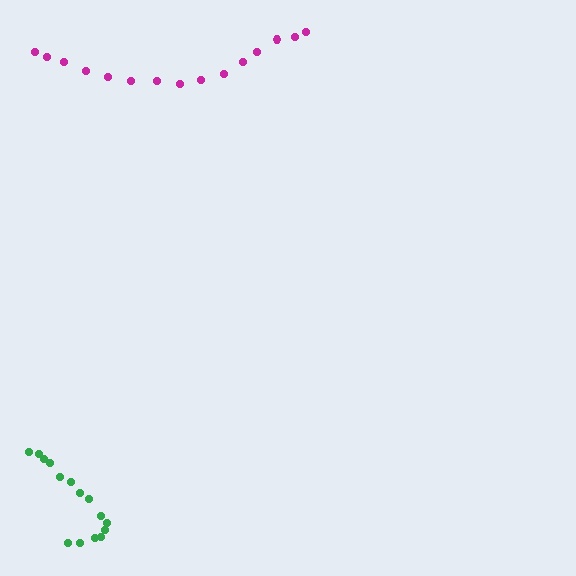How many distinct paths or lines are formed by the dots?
There are 2 distinct paths.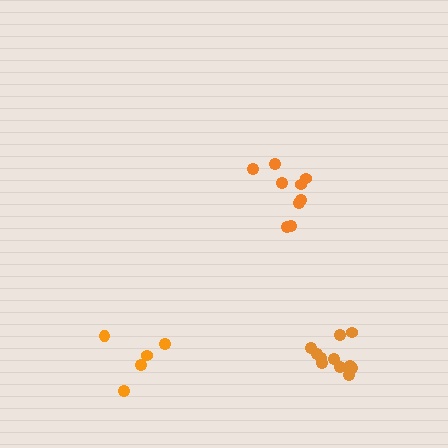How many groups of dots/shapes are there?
There are 3 groups.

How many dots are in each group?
Group 1: 9 dots, Group 2: 5 dots, Group 3: 11 dots (25 total).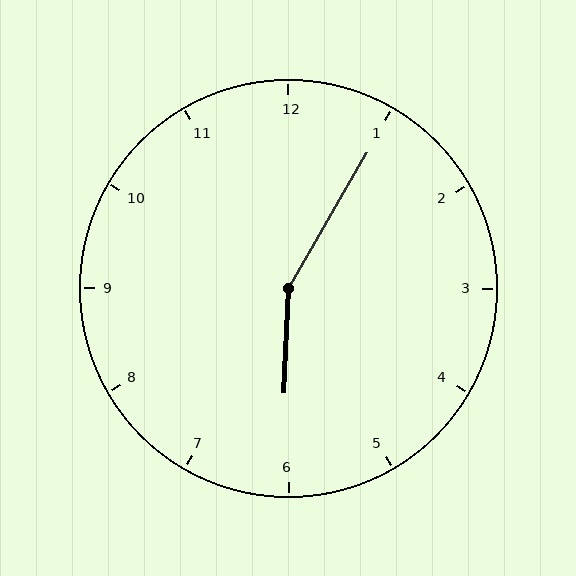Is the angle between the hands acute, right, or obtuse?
It is obtuse.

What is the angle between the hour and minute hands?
Approximately 152 degrees.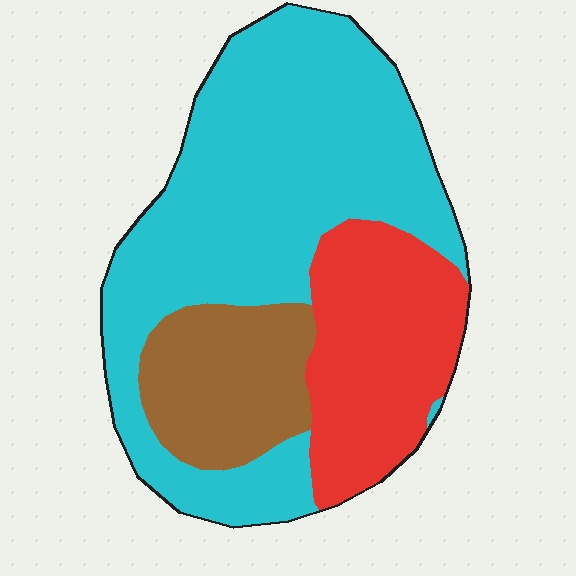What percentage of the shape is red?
Red takes up about one quarter (1/4) of the shape.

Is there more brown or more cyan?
Cyan.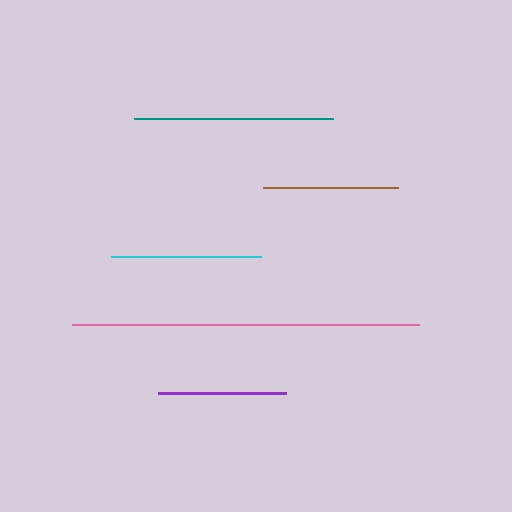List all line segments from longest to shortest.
From longest to shortest: pink, teal, cyan, brown, purple.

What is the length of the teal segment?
The teal segment is approximately 199 pixels long.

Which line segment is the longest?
The pink line is the longest at approximately 348 pixels.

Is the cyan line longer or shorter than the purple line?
The cyan line is longer than the purple line.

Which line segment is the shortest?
The purple line is the shortest at approximately 127 pixels.